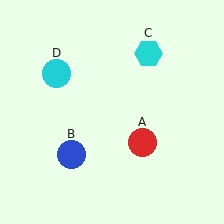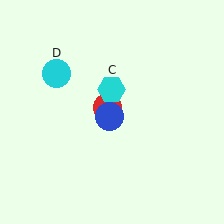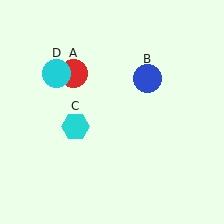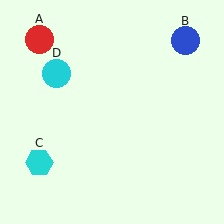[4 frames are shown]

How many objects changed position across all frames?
3 objects changed position: red circle (object A), blue circle (object B), cyan hexagon (object C).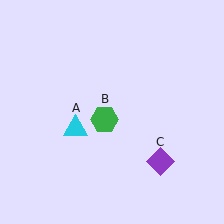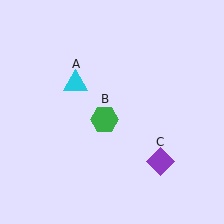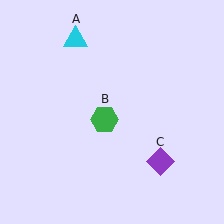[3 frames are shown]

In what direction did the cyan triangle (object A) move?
The cyan triangle (object A) moved up.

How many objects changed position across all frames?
1 object changed position: cyan triangle (object A).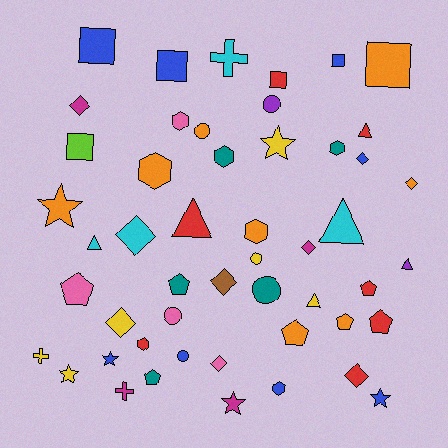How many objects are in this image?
There are 50 objects.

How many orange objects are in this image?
There are 8 orange objects.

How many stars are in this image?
There are 6 stars.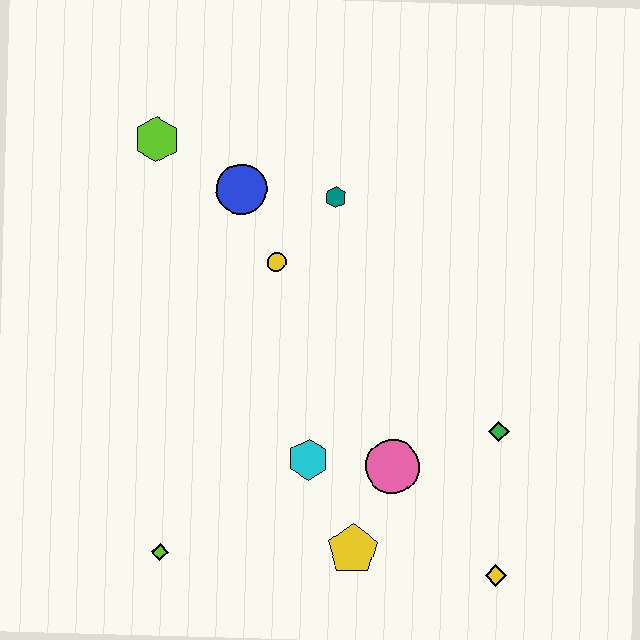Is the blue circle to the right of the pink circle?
No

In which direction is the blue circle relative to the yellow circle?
The blue circle is above the yellow circle.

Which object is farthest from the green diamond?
The lime hexagon is farthest from the green diamond.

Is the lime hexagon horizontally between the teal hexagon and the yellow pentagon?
No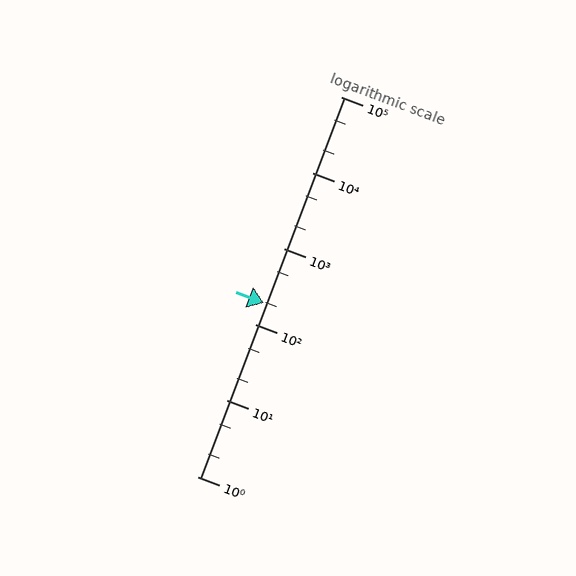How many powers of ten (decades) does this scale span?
The scale spans 5 decades, from 1 to 100000.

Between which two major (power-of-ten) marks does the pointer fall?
The pointer is between 100 and 1000.